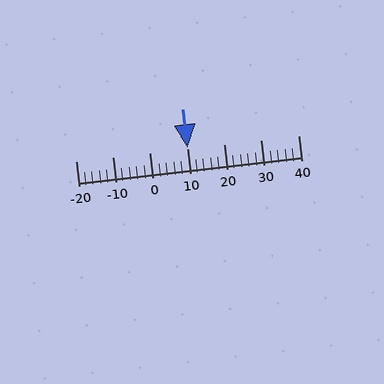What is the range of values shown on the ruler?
The ruler shows values from -20 to 40.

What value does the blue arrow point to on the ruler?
The blue arrow points to approximately 10.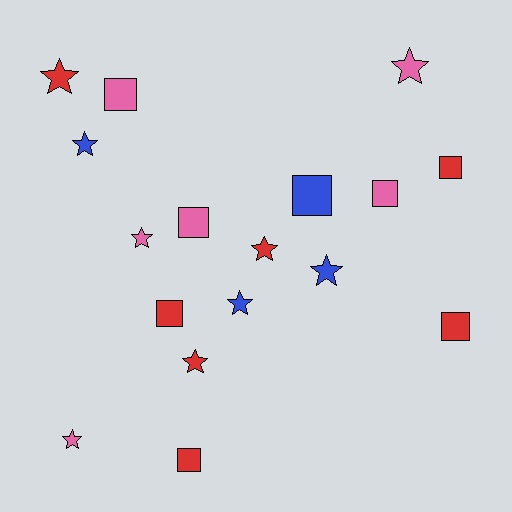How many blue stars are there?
There are 3 blue stars.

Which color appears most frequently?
Red, with 7 objects.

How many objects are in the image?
There are 17 objects.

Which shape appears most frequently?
Star, with 9 objects.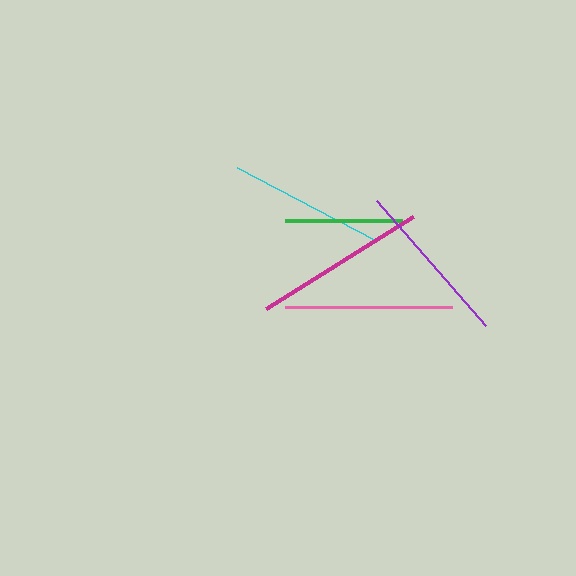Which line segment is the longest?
The magenta line is the longest at approximately 174 pixels.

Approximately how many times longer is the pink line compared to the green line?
The pink line is approximately 1.4 times the length of the green line.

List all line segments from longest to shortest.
From longest to shortest: magenta, pink, purple, cyan, green.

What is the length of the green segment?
The green segment is approximately 118 pixels long.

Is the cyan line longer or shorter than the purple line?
The purple line is longer than the cyan line.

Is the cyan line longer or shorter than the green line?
The cyan line is longer than the green line.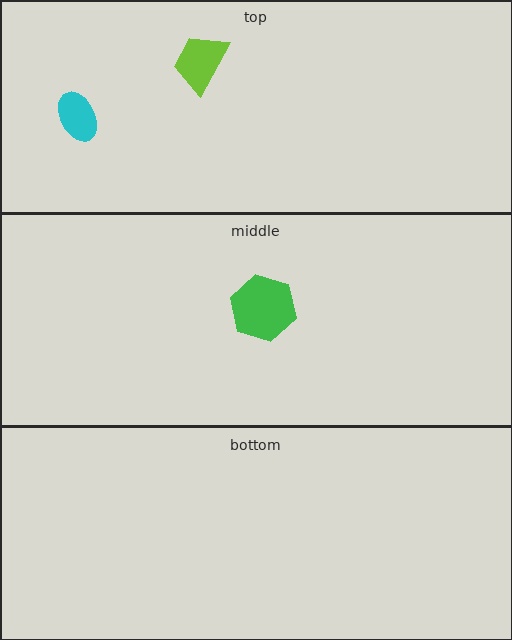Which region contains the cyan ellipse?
The top region.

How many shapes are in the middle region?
1.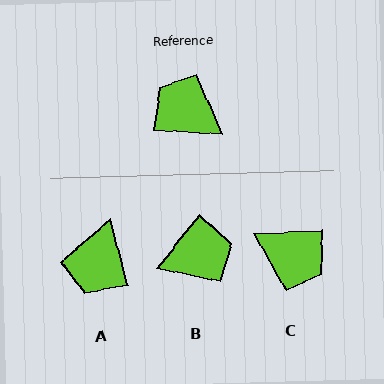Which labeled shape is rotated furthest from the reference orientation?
C, about 174 degrees away.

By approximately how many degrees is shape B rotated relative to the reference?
Approximately 125 degrees clockwise.